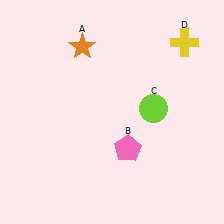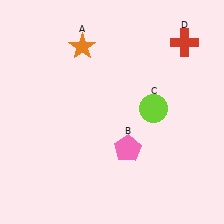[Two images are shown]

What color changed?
The cross (D) changed from yellow in Image 1 to red in Image 2.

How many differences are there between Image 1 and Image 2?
There is 1 difference between the two images.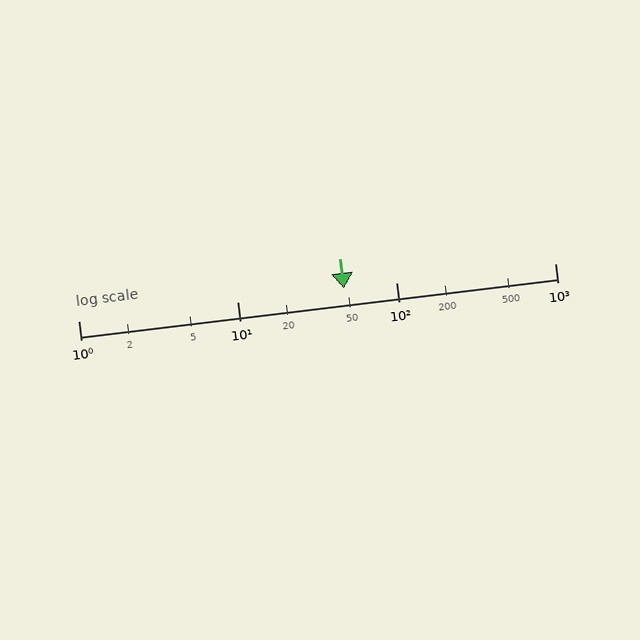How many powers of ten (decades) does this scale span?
The scale spans 3 decades, from 1 to 1000.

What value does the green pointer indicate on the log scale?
The pointer indicates approximately 47.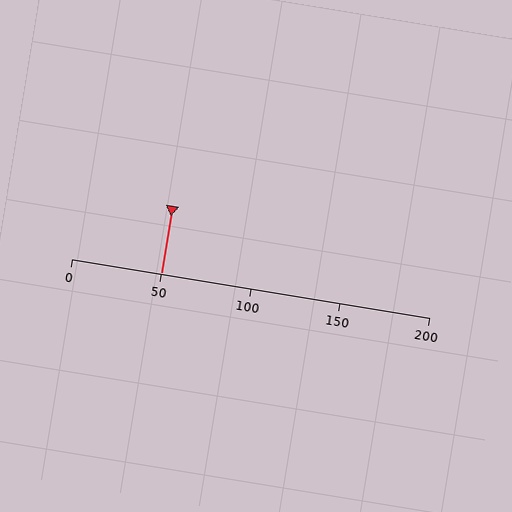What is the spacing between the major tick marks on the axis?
The major ticks are spaced 50 apart.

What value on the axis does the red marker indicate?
The marker indicates approximately 50.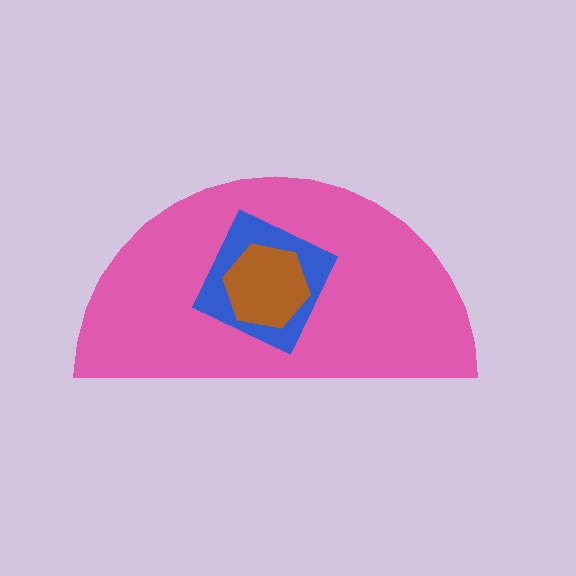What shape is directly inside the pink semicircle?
The blue diamond.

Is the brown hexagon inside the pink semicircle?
Yes.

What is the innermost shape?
The brown hexagon.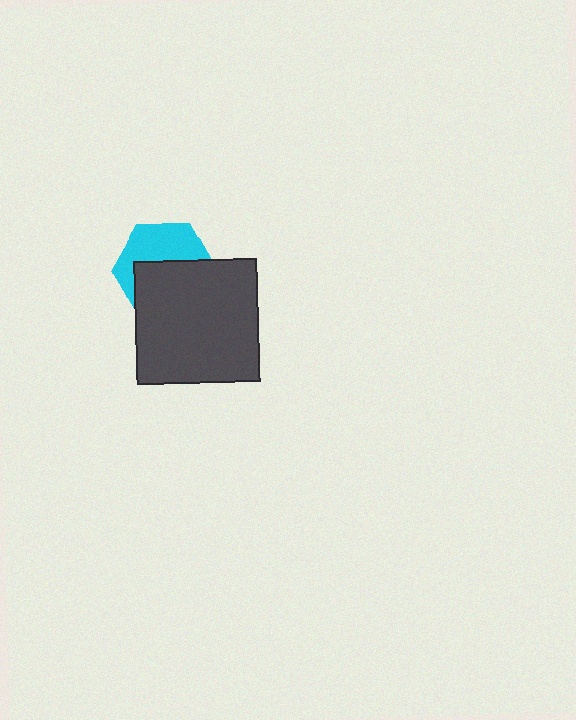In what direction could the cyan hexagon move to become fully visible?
The cyan hexagon could move up. That would shift it out from behind the dark gray square entirely.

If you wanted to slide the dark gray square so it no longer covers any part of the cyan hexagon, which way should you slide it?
Slide it down — that is the most direct way to separate the two shapes.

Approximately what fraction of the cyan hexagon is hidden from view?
Roughly 54% of the cyan hexagon is hidden behind the dark gray square.